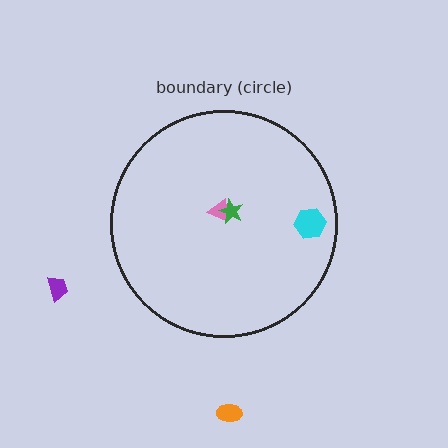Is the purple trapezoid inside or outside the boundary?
Outside.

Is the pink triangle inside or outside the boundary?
Inside.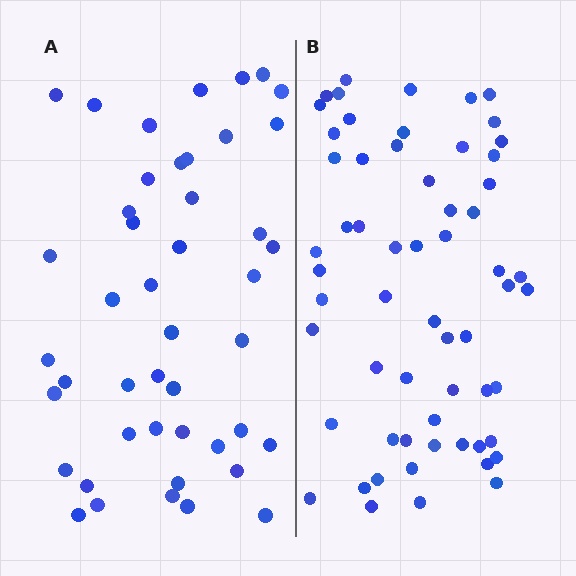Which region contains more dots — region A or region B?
Region B (the right region) has more dots.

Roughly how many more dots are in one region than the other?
Region B has approximately 15 more dots than region A.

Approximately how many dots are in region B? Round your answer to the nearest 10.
About 60 dots.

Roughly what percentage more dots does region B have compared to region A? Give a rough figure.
About 35% more.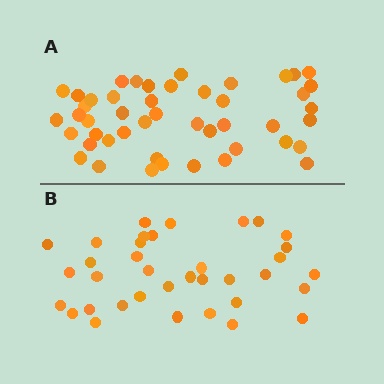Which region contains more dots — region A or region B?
Region A (the top region) has more dots.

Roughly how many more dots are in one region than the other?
Region A has roughly 12 or so more dots than region B.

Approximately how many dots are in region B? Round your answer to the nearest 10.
About 40 dots. (The exact count is 36, which rounds to 40.)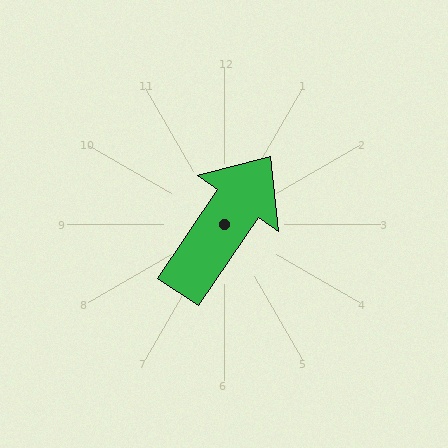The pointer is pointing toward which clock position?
Roughly 1 o'clock.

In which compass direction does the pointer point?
Northeast.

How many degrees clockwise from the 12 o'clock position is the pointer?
Approximately 34 degrees.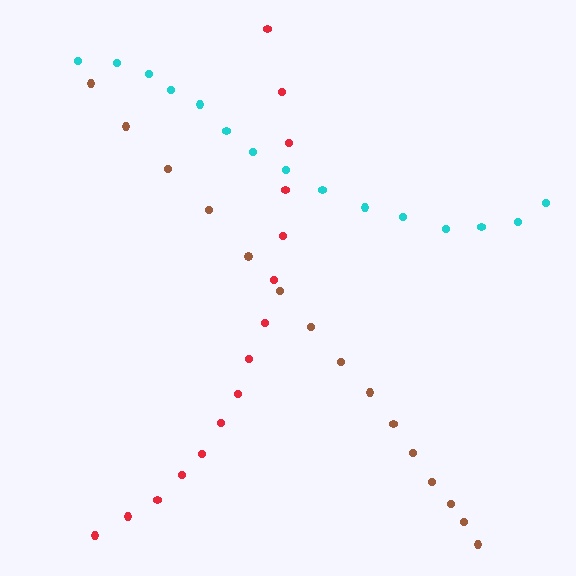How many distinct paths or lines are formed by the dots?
There are 3 distinct paths.